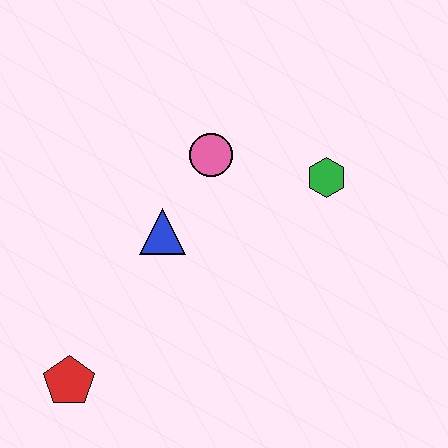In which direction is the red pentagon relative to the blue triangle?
The red pentagon is below the blue triangle.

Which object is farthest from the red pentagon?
The green hexagon is farthest from the red pentagon.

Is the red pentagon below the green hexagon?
Yes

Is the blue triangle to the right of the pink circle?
No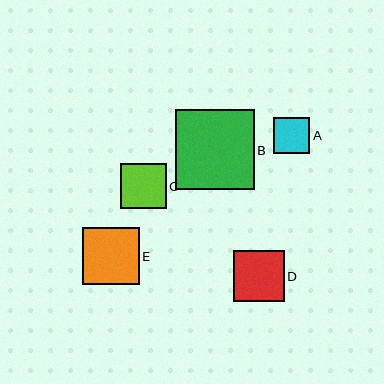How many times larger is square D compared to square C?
Square D is approximately 1.1 times the size of square C.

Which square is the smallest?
Square A is the smallest with a size of approximately 36 pixels.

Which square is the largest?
Square B is the largest with a size of approximately 79 pixels.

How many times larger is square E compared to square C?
Square E is approximately 1.3 times the size of square C.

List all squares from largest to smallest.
From largest to smallest: B, E, D, C, A.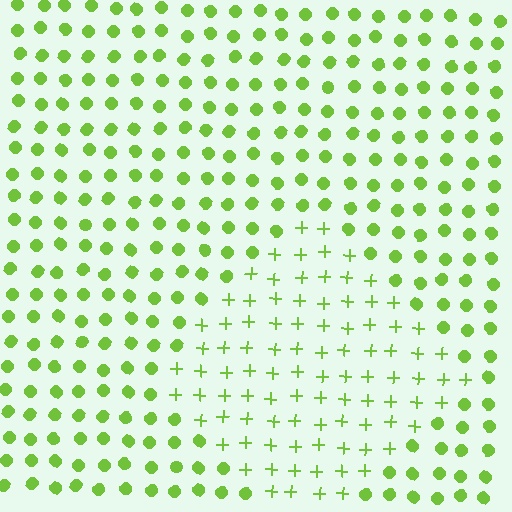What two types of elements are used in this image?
The image uses plus signs inside the diamond region and circles outside it.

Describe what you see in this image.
The image is filled with small lime elements arranged in a uniform grid. A diamond-shaped region contains plus signs, while the surrounding area contains circles. The boundary is defined purely by the change in element shape.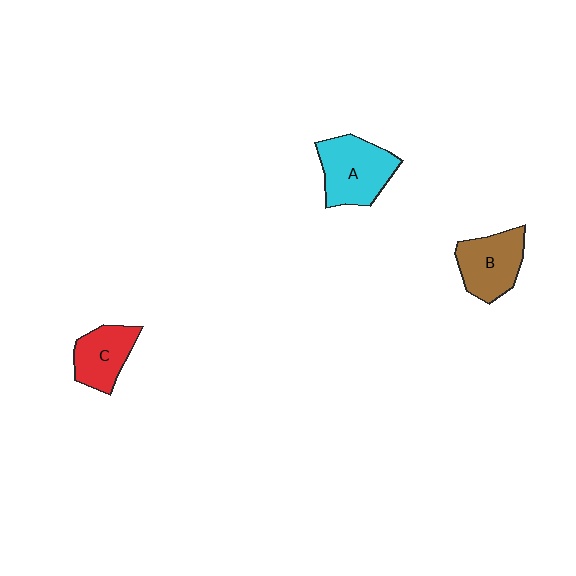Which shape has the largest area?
Shape A (cyan).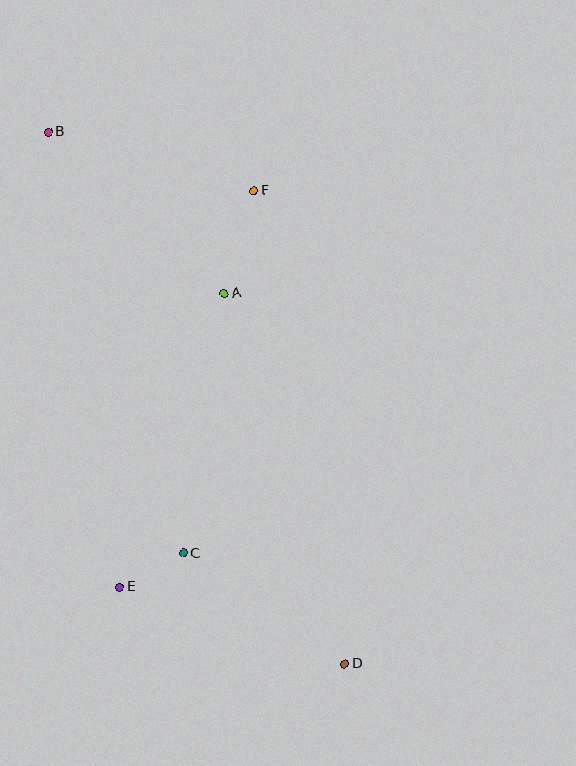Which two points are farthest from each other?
Points B and D are farthest from each other.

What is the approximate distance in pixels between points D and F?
The distance between D and F is approximately 481 pixels.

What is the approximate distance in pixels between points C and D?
The distance between C and D is approximately 195 pixels.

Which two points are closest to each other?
Points C and E are closest to each other.